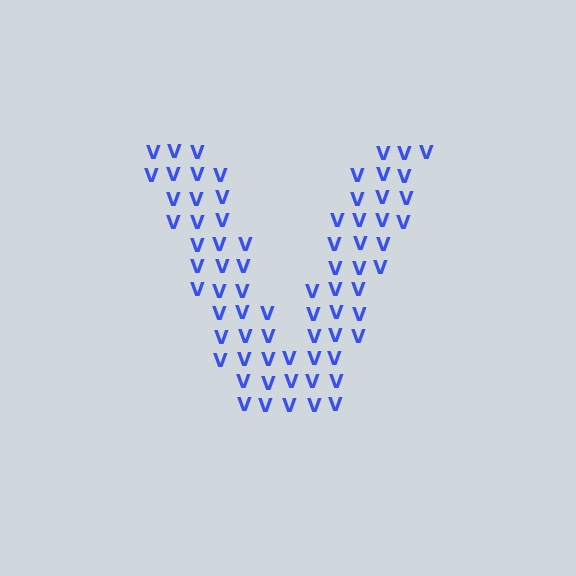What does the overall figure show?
The overall figure shows the letter V.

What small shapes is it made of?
It is made of small letter V's.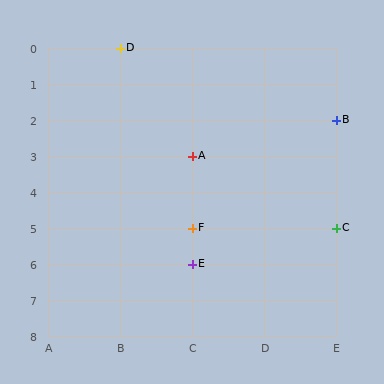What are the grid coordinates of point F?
Point F is at grid coordinates (C, 5).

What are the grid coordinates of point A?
Point A is at grid coordinates (C, 3).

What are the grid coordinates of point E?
Point E is at grid coordinates (C, 6).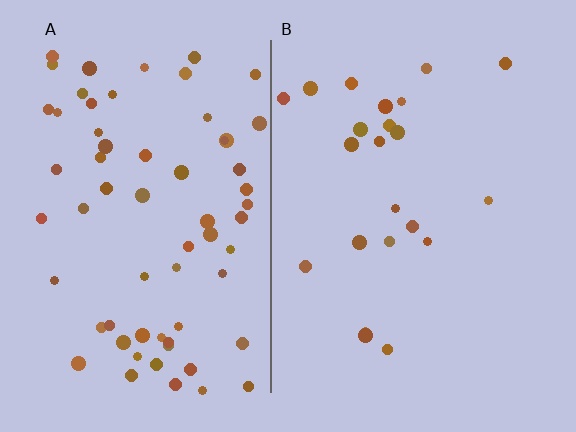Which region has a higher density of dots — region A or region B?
A (the left).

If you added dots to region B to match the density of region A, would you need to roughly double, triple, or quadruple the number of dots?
Approximately triple.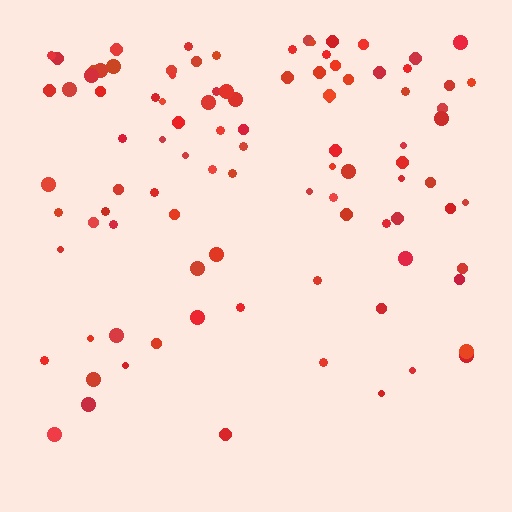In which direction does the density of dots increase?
From bottom to top, with the top side densest.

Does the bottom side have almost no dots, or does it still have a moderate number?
Still a moderate number, just noticeably fewer than the top.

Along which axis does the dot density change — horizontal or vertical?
Vertical.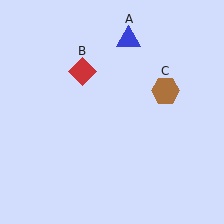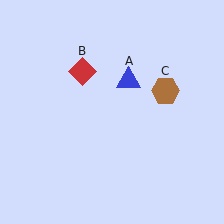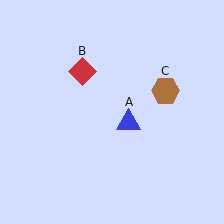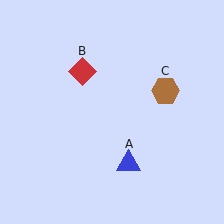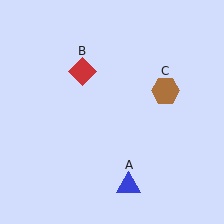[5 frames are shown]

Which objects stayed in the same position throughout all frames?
Red diamond (object B) and brown hexagon (object C) remained stationary.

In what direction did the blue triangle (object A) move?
The blue triangle (object A) moved down.